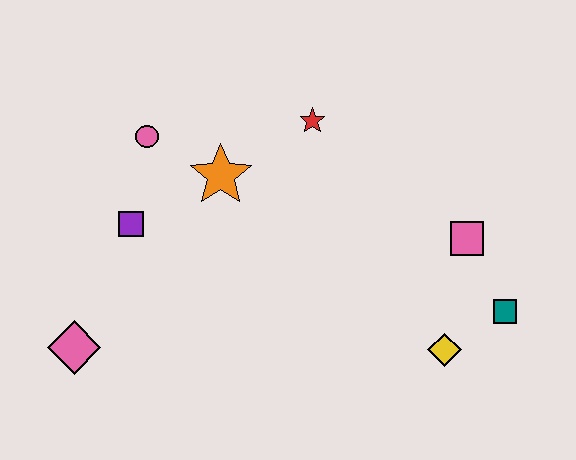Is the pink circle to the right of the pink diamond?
Yes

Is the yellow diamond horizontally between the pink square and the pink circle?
Yes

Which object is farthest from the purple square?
The teal square is farthest from the purple square.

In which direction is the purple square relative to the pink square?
The purple square is to the left of the pink square.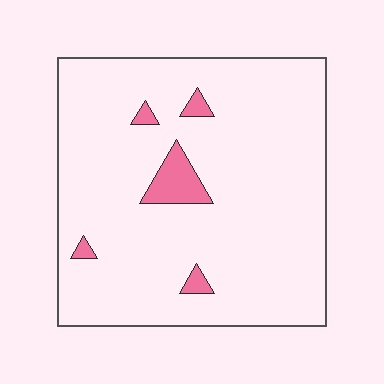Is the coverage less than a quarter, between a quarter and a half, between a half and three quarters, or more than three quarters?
Less than a quarter.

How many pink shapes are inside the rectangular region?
5.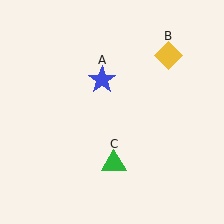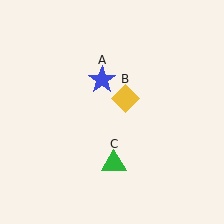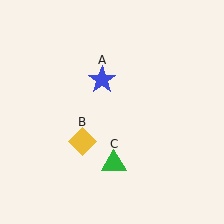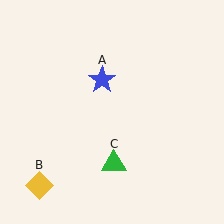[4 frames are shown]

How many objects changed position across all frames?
1 object changed position: yellow diamond (object B).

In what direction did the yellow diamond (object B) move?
The yellow diamond (object B) moved down and to the left.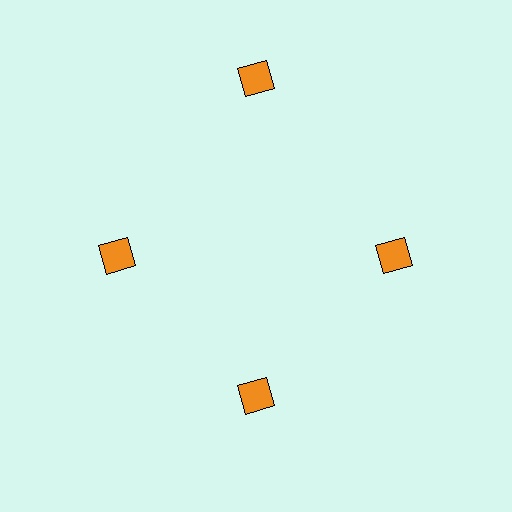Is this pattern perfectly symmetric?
No. The 4 orange squares are arranged in a ring, but one element near the 12 o'clock position is pushed outward from the center, breaking the 4-fold rotational symmetry.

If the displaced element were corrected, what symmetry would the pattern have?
It would have 4-fold rotational symmetry — the pattern would map onto itself every 90 degrees.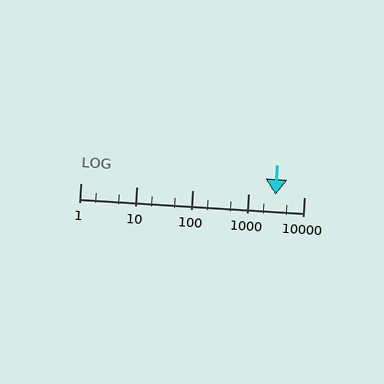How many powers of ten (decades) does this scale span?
The scale spans 4 decades, from 1 to 10000.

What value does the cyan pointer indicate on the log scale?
The pointer indicates approximately 3100.